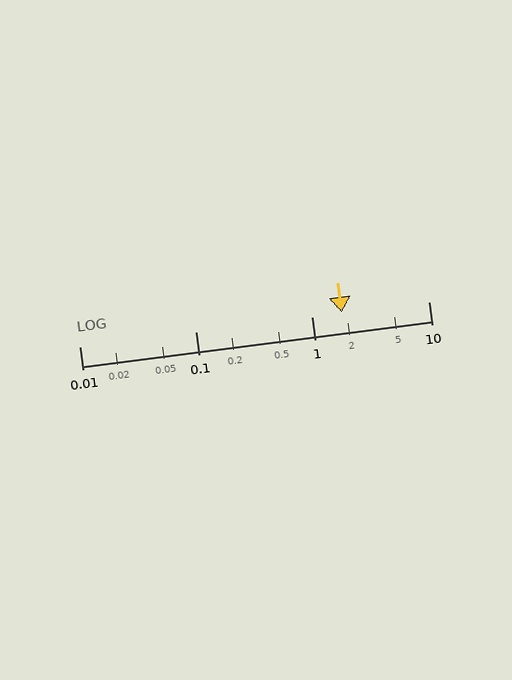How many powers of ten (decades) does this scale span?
The scale spans 3 decades, from 0.01 to 10.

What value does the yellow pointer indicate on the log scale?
The pointer indicates approximately 1.8.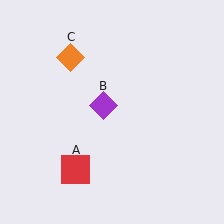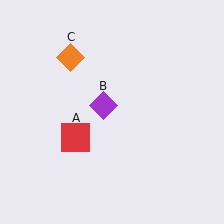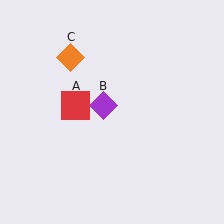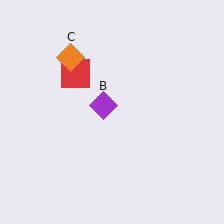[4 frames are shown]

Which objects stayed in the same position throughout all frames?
Purple diamond (object B) and orange diamond (object C) remained stationary.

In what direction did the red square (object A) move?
The red square (object A) moved up.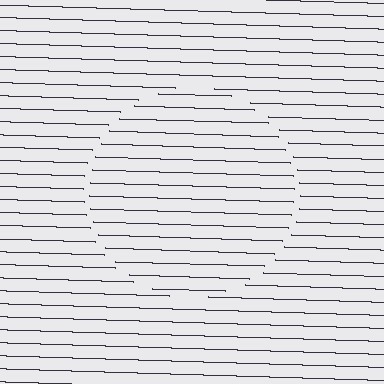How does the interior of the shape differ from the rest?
The interior of the shape contains the same grating, shifted by half a period — the contour is defined by the phase discontinuity where line-ends from the inner and outer gratings abut.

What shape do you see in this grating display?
An illusory circle. The interior of the shape contains the same grating, shifted by half a period — the contour is defined by the phase discontinuity where line-ends from the inner and outer gratings abut.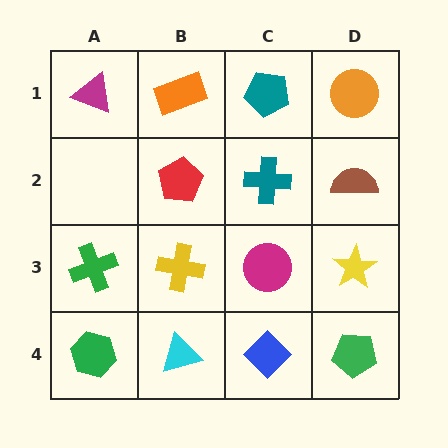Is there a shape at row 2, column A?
No, that cell is empty.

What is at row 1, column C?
A teal pentagon.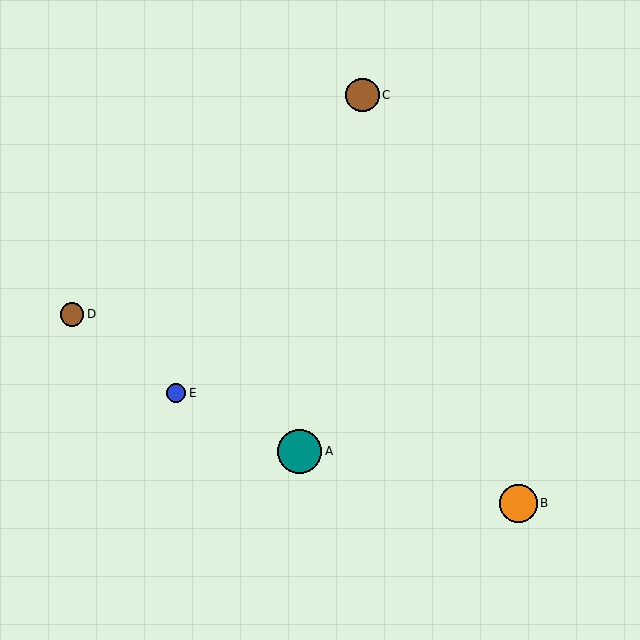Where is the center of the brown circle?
The center of the brown circle is at (362, 95).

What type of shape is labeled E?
Shape E is a blue circle.